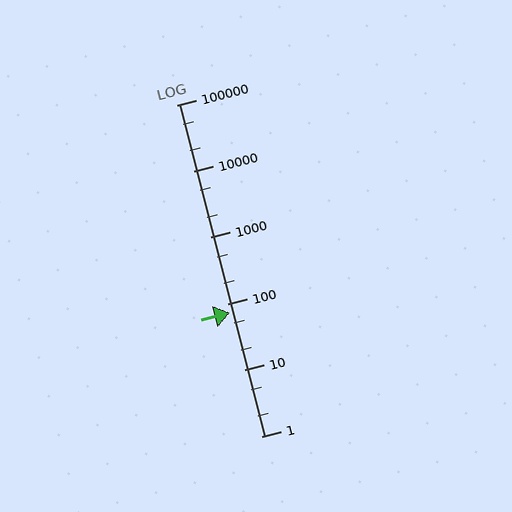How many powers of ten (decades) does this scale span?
The scale spans 5 decades, from 1 to 100000.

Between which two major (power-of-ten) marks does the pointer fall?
The pointer is between 10 and 100.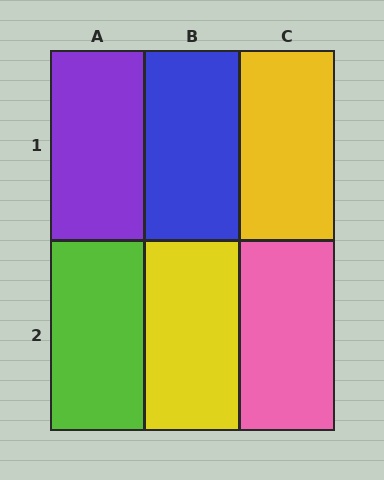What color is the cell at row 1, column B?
Blue.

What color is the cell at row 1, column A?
Purple.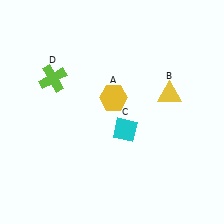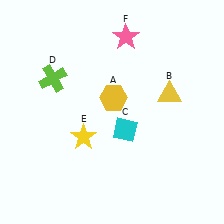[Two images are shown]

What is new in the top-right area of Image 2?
A pink star (F) was added in the top-right area of Image 2.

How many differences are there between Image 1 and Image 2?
There are 2 differences between the two images.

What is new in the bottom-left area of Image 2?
A yellow star (E) was added in the bottom-left area of Image 2.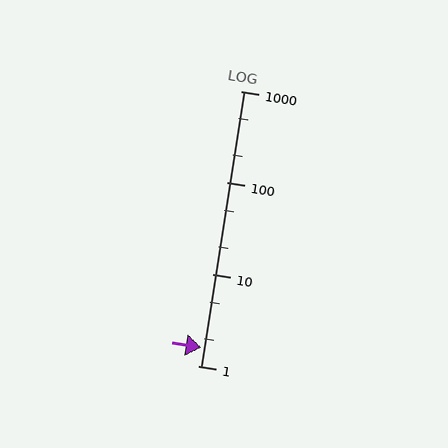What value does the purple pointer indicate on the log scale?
The pointer indicates approximately 1.6.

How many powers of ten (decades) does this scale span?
The scale spans 3 decades, from 1 to 1000.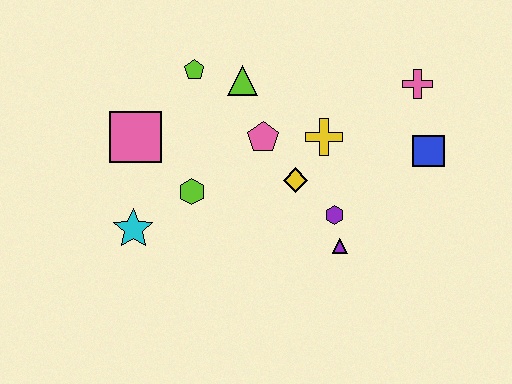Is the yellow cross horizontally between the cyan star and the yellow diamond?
No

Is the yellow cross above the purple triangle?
Yes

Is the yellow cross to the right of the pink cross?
No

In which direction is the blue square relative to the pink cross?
The blue square is below the pink cross.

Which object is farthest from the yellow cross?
The cyan star is farthest from the yellow cross.